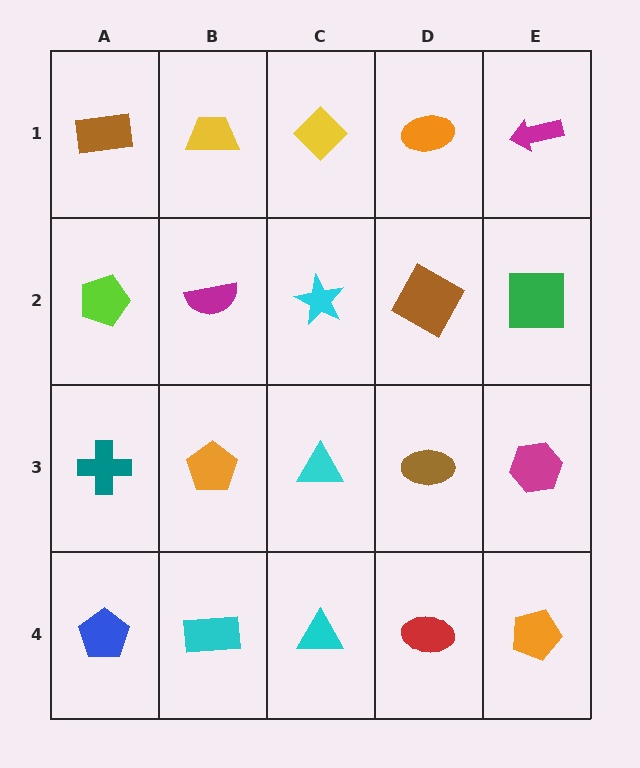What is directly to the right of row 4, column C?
A red ellipse.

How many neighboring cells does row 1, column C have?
3.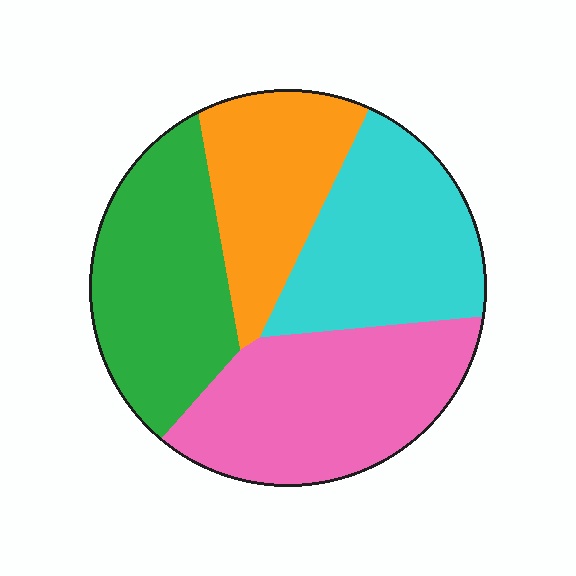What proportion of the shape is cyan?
Cyan takes up between a sixth and a third of the shape.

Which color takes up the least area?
Orange, at roughly 20%.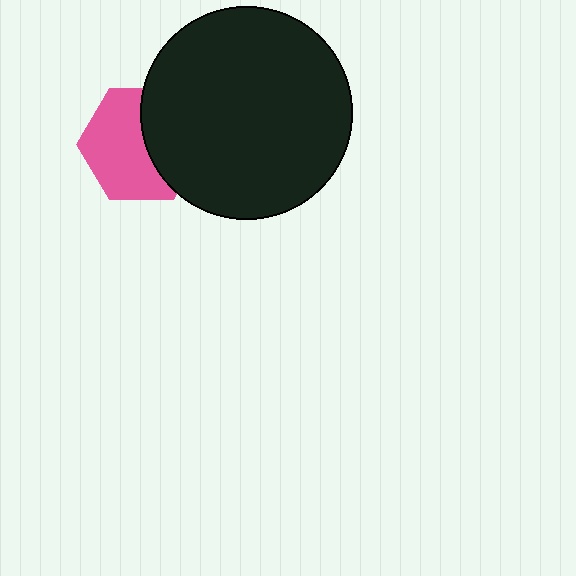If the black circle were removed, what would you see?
You would see the complete pink hexagon.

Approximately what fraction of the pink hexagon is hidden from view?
Roughly 41% of the pink hexagon is hidden behind the black circle.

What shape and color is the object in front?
The object in front is a black circle.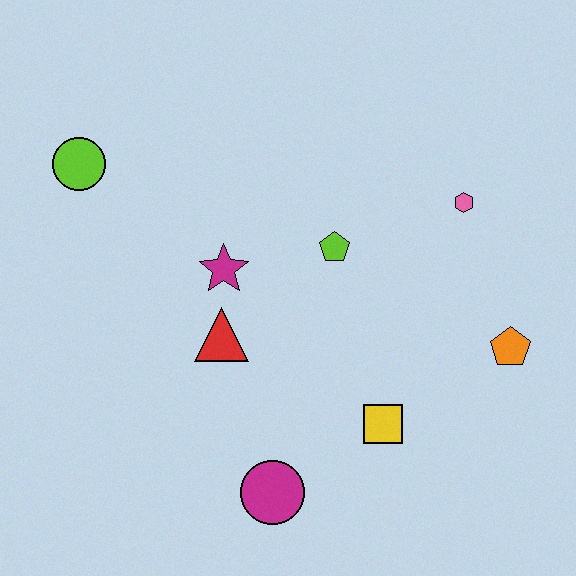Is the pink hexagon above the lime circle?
No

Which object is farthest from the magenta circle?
The lime circle is farthest from the magenta circle.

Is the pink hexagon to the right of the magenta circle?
Yes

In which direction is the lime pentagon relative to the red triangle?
The lime pentagon is to the right of the red triangle.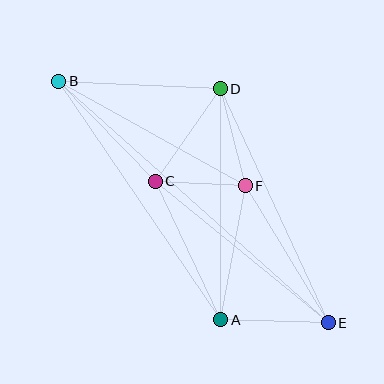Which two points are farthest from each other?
Points B and E are farthest from each other.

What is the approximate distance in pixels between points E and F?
The distance between E and F is approximately 160 pixels.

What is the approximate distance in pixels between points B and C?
The distance between B and C is approximately 139 pixels.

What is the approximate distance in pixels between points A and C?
The distance between A and C is approximately 153 pixels.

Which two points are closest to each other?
Points C and F are closest to each other.